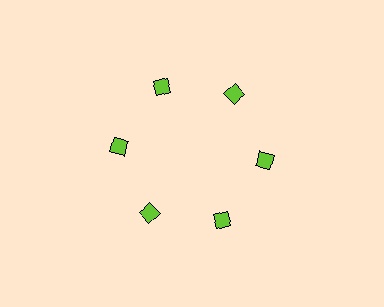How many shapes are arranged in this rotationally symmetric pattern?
There are 6 shapes, arranged in 6 groups of 1.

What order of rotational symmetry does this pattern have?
This pattern has 6-fold rotational symmetry.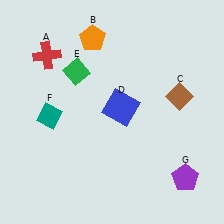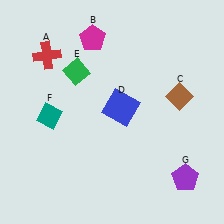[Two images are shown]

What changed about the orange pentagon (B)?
In Image 1, B is orange. In Image 2, it changed to magenta.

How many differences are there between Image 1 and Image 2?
There is 1 difference between the two images.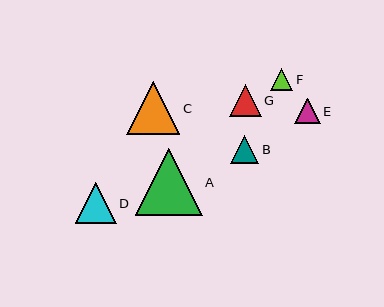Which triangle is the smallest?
Triangle F is the smallest with a size of approximately 22 pixels.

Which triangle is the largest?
Triangle A is the largest with a size of approximately 67 pixels.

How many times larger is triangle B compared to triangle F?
Triangle B is approximately 1.3 times the size of triangle F.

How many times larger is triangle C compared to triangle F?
Triangle C is approximately 2.4 times the size of triangle F.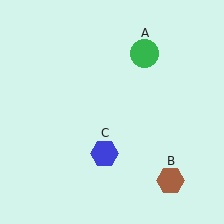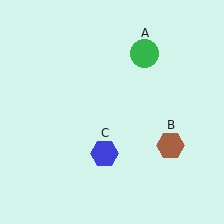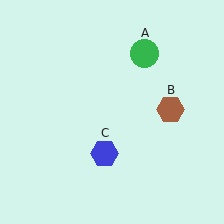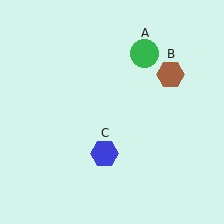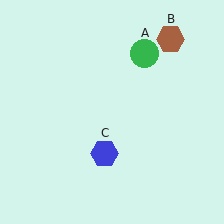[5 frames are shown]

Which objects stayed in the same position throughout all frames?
Green circle (object A) and blue hexagon (object C) remained stationary.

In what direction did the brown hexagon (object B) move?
The brown hexagon (object B) moved up.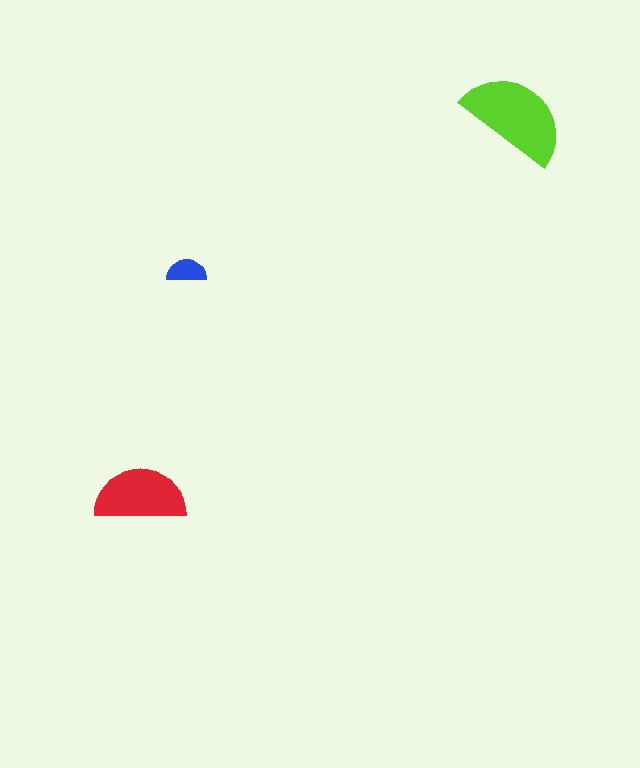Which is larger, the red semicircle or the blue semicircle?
The red one.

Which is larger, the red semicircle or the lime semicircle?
The lime one.